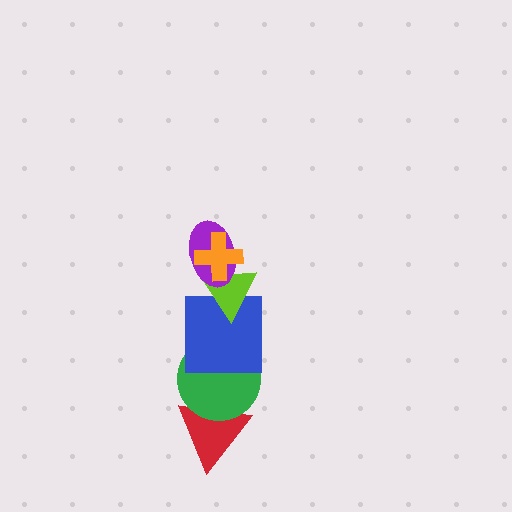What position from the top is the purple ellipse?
The purple ellipse is 2nd from the top.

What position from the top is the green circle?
The green circle is 5th from the top.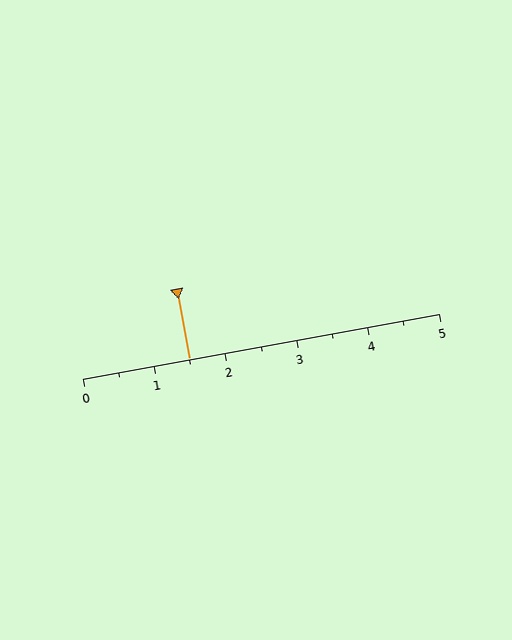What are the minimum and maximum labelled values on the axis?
The axis runs from 0 to 5.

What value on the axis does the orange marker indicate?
The marker indicates approximately 1.5.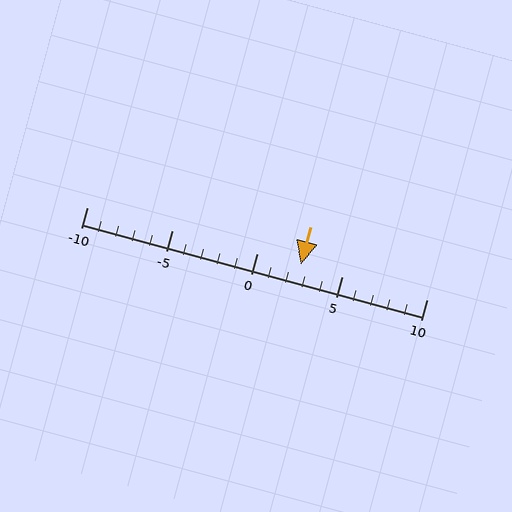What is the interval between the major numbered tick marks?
The major tick marks are spaced 5 units apart.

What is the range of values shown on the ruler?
The ruler shows values from -10 to 10.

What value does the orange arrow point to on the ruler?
The orange arrow points to approximately 3.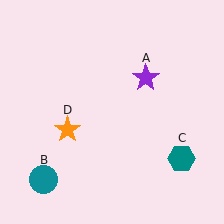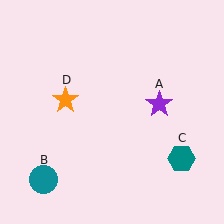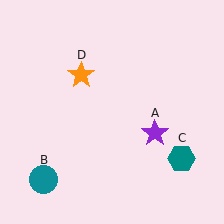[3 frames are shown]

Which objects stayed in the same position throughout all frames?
Teal circle (object B) and teal hexagon (object C) remained stationary.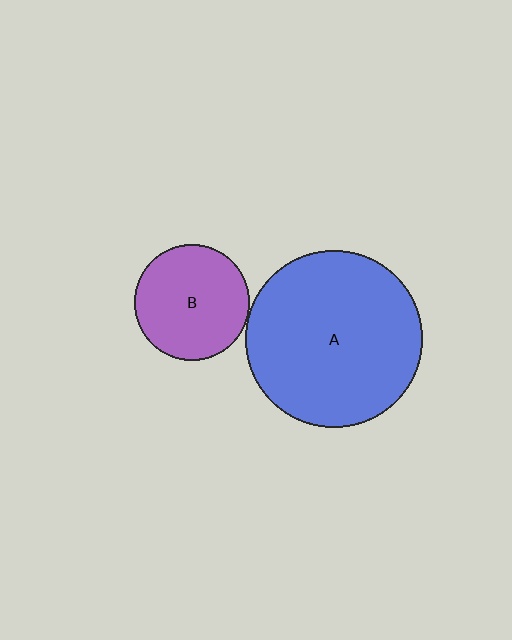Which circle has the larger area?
Circle A (blue).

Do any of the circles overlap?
No, none of the circles overlap.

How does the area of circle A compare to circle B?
Approximately 2.3 times.